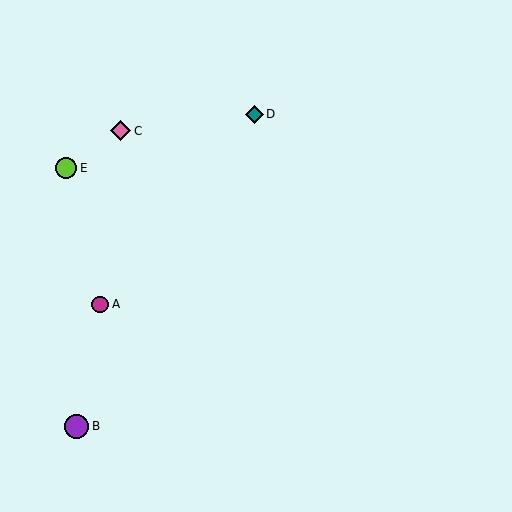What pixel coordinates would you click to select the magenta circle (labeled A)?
Click at (100, 304) to select the magenta circle A.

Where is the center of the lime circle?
The center of the lime circle is at (66, 168).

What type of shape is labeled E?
Shape E is a lime circle.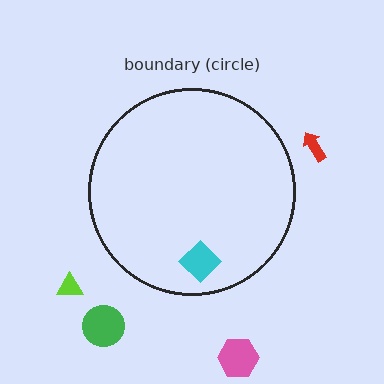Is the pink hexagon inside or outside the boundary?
Outside.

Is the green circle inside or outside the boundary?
Outside.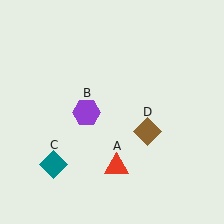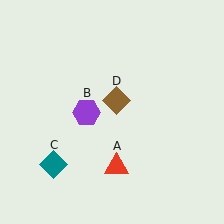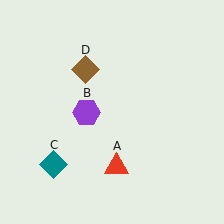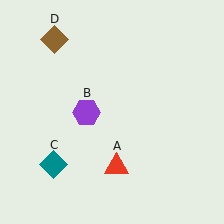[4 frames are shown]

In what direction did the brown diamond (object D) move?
The brown diamond (object D) moved up and to the left.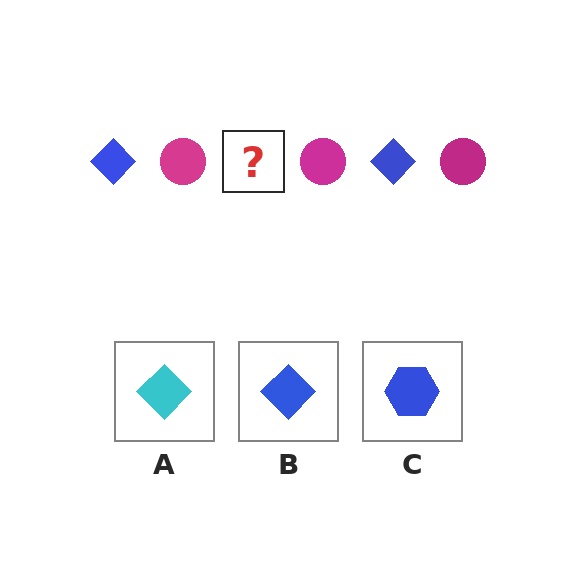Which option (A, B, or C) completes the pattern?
B.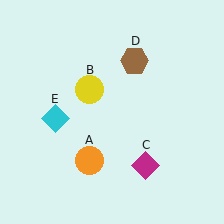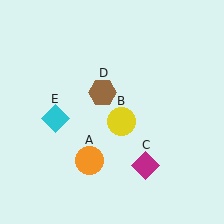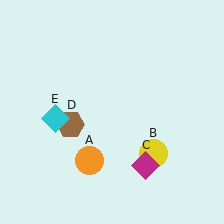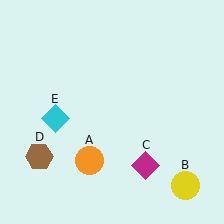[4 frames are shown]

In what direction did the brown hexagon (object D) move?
The brown hexagon (object D) moved down and to the left.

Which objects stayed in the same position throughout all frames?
Orange circle (object A) and magenta diamond (object C) and cyan diamond (object E) remained stationary.